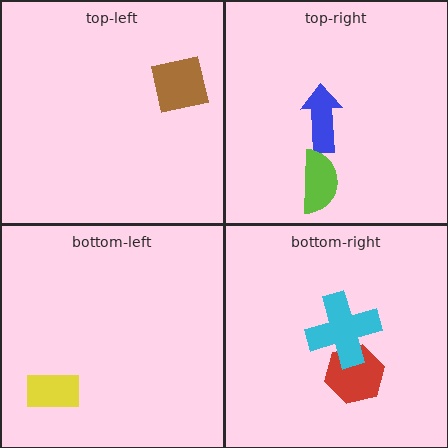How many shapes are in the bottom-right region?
2.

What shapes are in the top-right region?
The blue arrow, the lime semicircle.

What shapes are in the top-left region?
The brown square.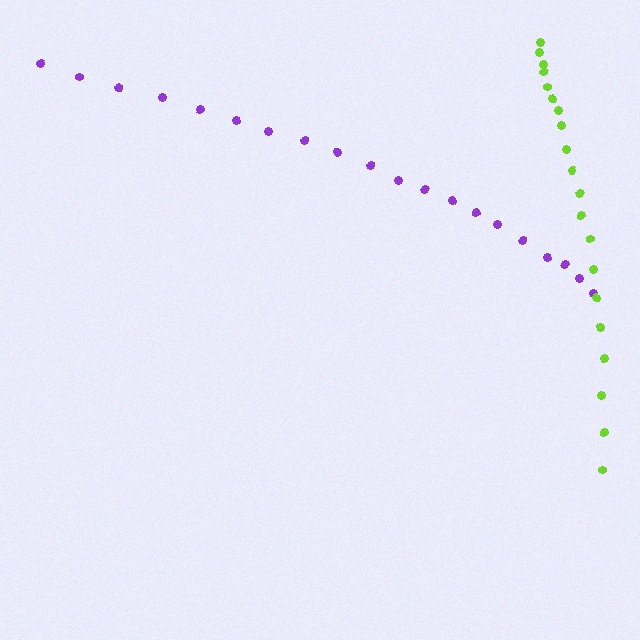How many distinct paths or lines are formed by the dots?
There are 2 distinct paths.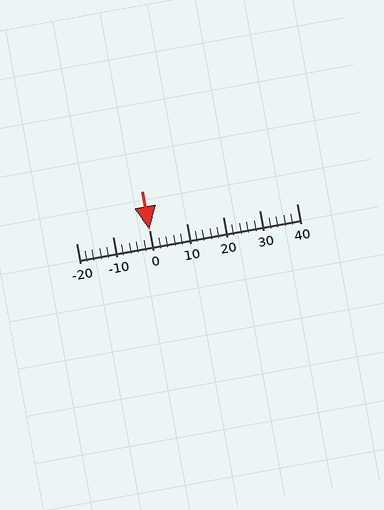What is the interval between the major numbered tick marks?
The major tick marks are spaced 10 units apart.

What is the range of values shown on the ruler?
The ruler shows values from -20 to 40.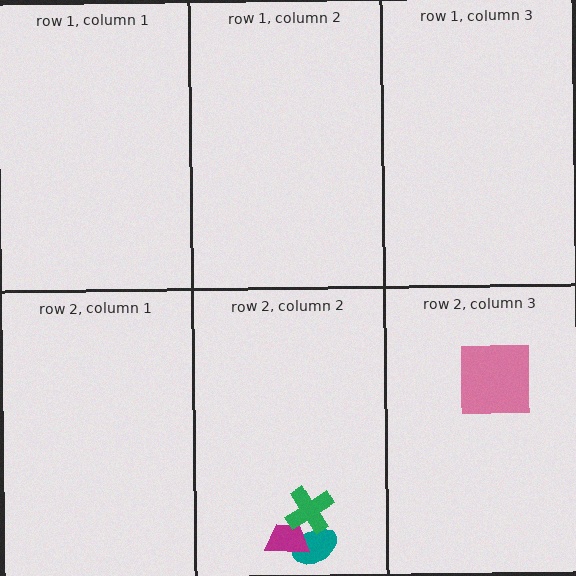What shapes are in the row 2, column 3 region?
The pink square.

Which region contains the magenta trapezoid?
The row 2, column 2 region.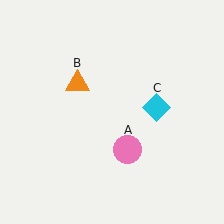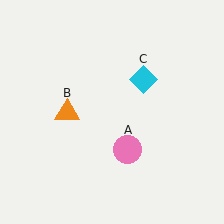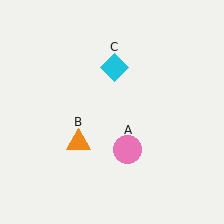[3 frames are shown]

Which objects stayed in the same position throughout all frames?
Pink circle (object A) remained stationary.